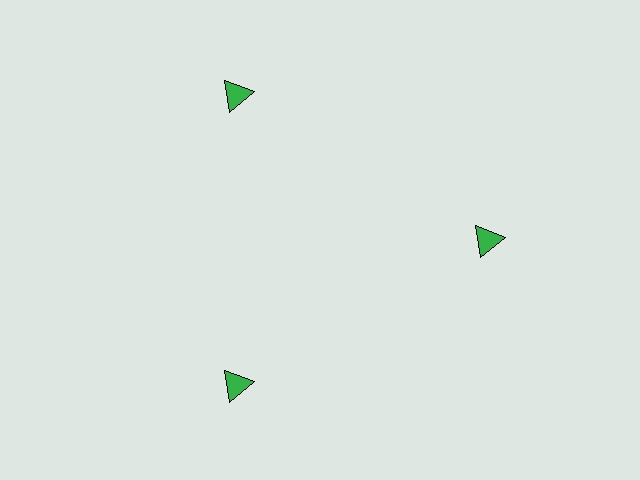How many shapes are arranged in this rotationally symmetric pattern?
There are 3 shapes, arranged in 3 groups of 1.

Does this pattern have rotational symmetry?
Yes, this pattern has 3-fold rotational symmetry. It looks the same after rotating 120 degrees around the center.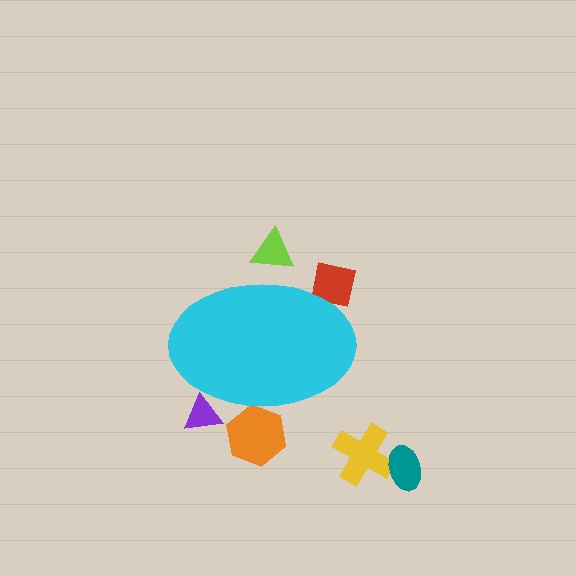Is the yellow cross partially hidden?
No, the yellow cross is fully visible.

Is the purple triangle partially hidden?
Yes, the purple triangle is partially hidden behind the cyan ellipse.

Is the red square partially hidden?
Yes, the red square is partially hidden behind the cyan ellipse.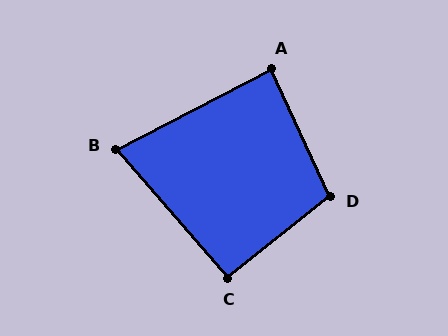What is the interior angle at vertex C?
Approximately 93 degrees (approximately right).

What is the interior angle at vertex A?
Approximately 87 degrees (approximately right).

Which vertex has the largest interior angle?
D, at approximately 104 degrees.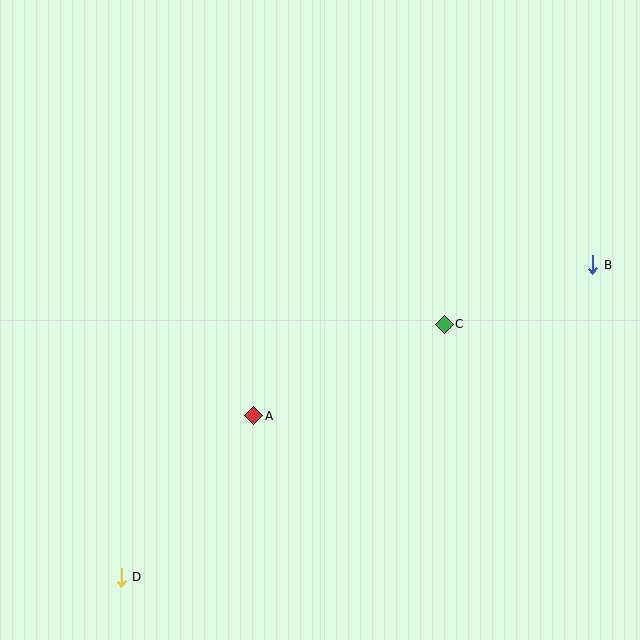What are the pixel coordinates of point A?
Point A is at (253, 416).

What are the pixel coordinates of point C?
Point C is at (444, 324).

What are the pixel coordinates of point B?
Point B is at (593, 265).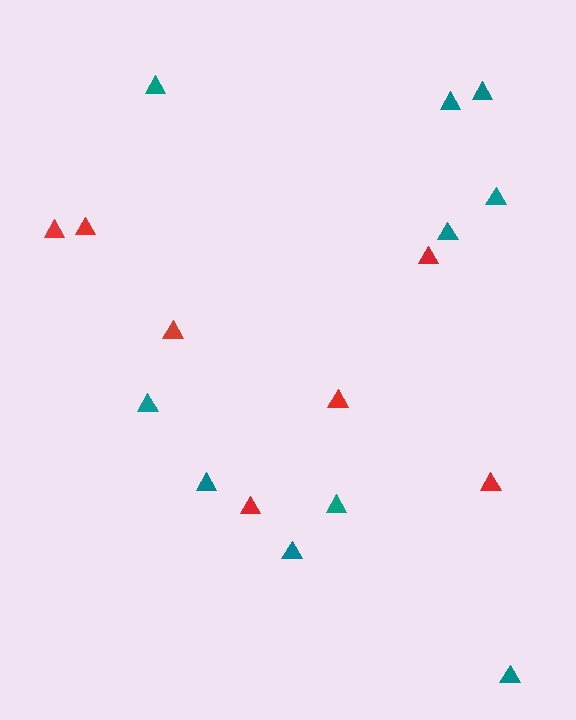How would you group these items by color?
There are 2 groups: one group of teal triangles (10) and one group of red triangles (7).